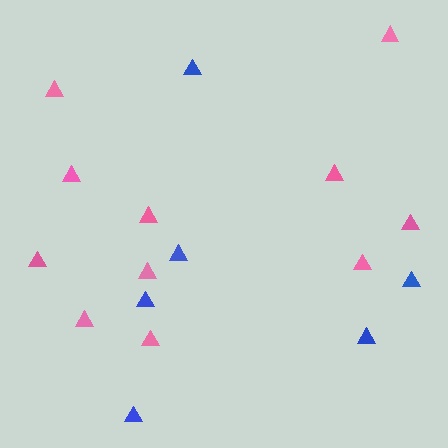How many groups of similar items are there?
There are 2 groups: one group of blue triangles (6) and one group of pink triangles (11).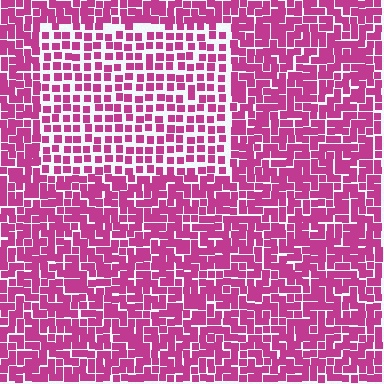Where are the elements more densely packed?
The elements are more densely packed outside the rectangle boundary.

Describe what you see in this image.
The image contains small magenta elements arranged at two different densities. A rectangle-shaped region is visible where the elements are less densely packed than the surrounding area.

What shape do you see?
I see a rectangle.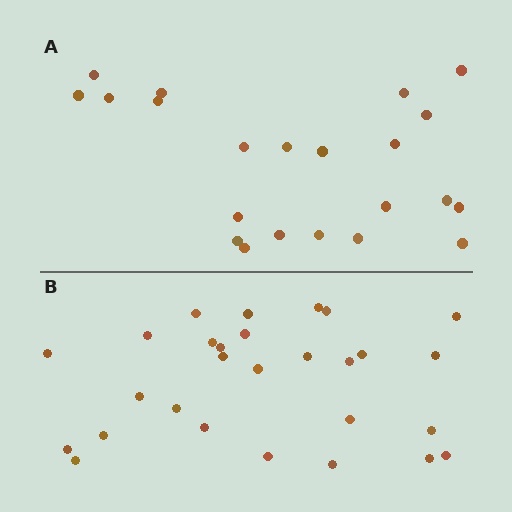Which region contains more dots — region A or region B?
Region B (the bottom region) has more dots.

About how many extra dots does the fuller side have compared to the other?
Region B has about 6 more dots than region A.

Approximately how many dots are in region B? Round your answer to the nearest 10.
About 30 dots. (The exact count is 28, which rounds to 30.)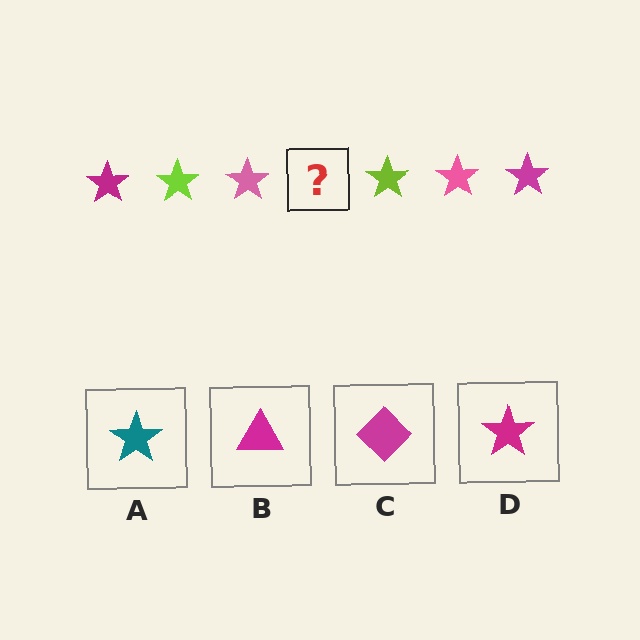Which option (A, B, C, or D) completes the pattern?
D.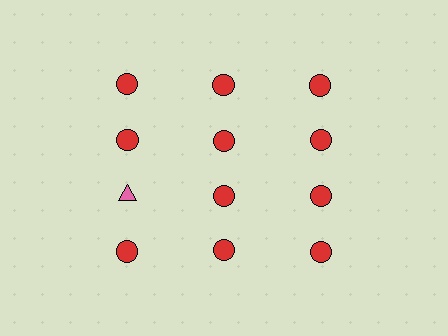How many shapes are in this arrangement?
There are 12 shapes arranged in a grid pattern.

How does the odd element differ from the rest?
It differs in both color (pink instead of red) and shape (triangle instead of circle).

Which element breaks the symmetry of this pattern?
The pink triangle in the third row, leftmost column breaks the symmetry. All other shapes are red circles.